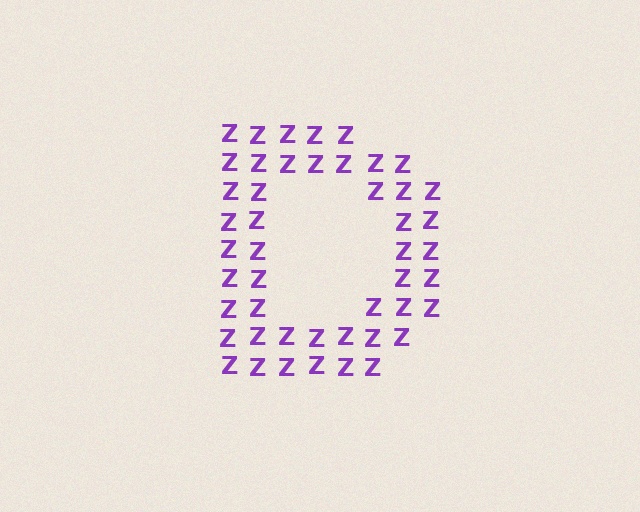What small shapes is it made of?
It is made of small letter Z's.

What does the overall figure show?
The overall figure shows the letter D.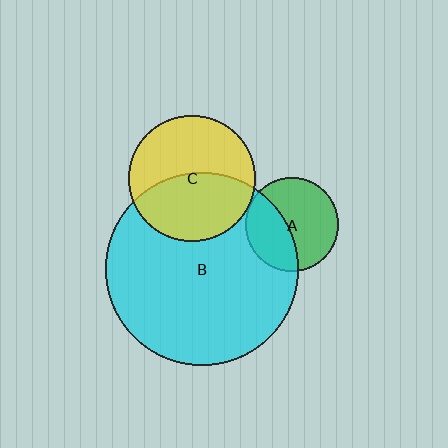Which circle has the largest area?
Circle B (cyan).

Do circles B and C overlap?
Yes.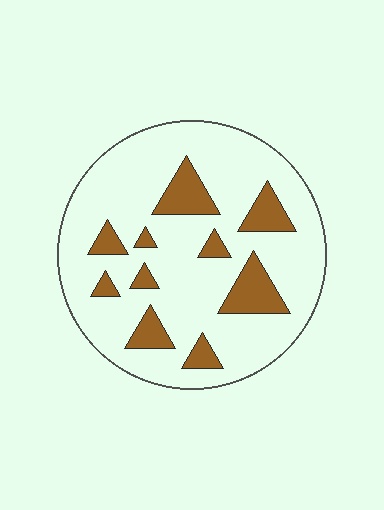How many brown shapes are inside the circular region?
10.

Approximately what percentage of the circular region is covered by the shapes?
Approximately 20%.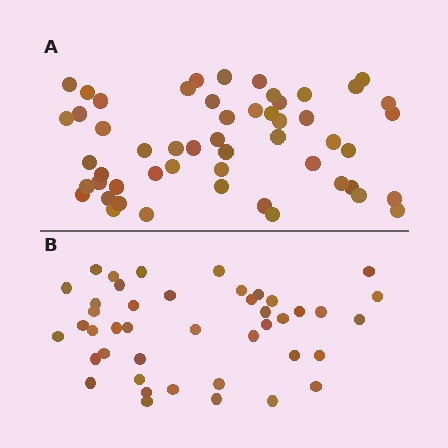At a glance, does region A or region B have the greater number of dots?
Region A (the top region) has more dots.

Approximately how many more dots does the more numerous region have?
Region A has roughly 10 or so more dots than region B.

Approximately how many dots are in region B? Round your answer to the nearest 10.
About 40 dots. (The exact count is 43, which rounds to 40.)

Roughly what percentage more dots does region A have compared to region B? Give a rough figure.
About 25% more.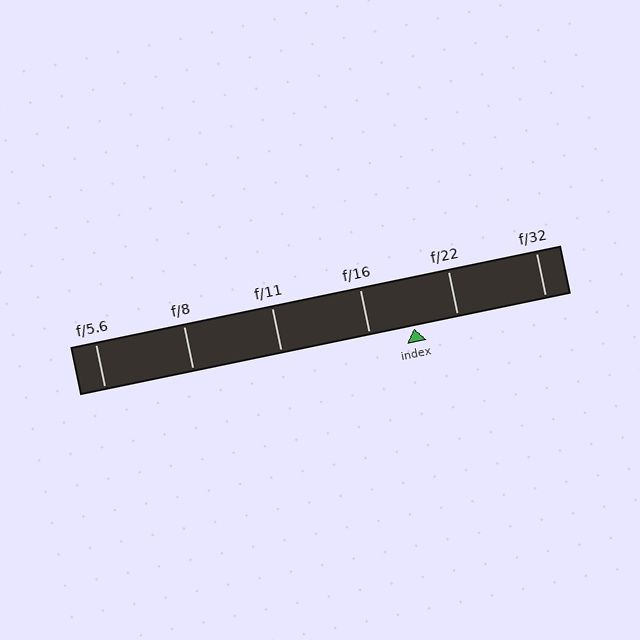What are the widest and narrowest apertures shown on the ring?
The widest aperture shown is f/5.6 and the narrowest is f/32.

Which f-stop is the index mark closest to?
The index mark is closest to f/22.